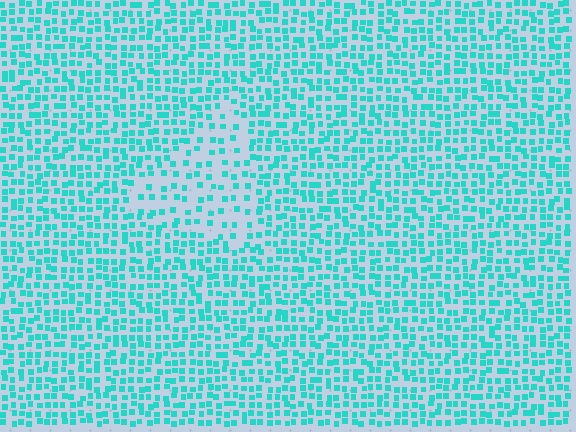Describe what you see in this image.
The image contains small cyan elements arranged at two different densities. A triangle-shaped region is visible where the elements are less densely packed than the surrounding area.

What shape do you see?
I see a triangle.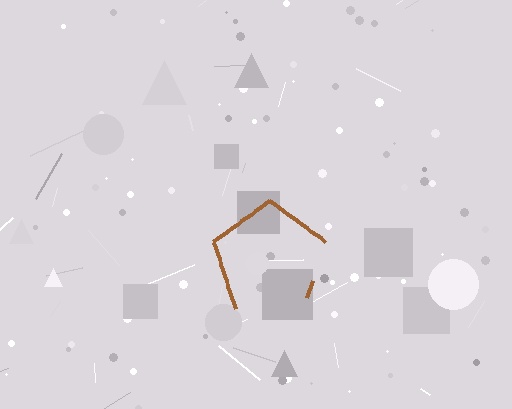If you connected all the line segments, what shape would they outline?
They would outline a pentagon.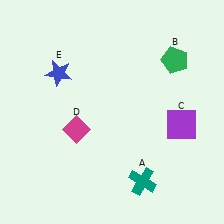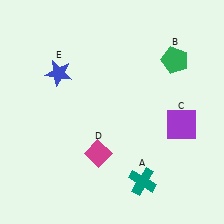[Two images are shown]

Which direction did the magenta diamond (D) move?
The magenta diamond (D) moved down.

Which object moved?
The magenta diamond (D) moved down.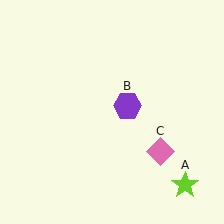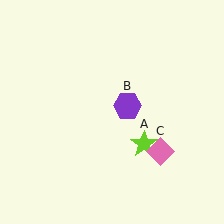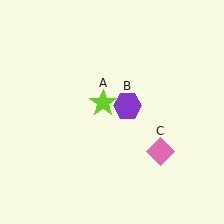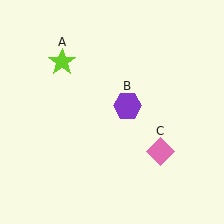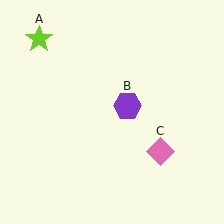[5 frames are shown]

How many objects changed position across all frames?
1 object changed position: lime star (object A).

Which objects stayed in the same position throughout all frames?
Purple hexagon (object B) and pink diamond (object C) remained stationary.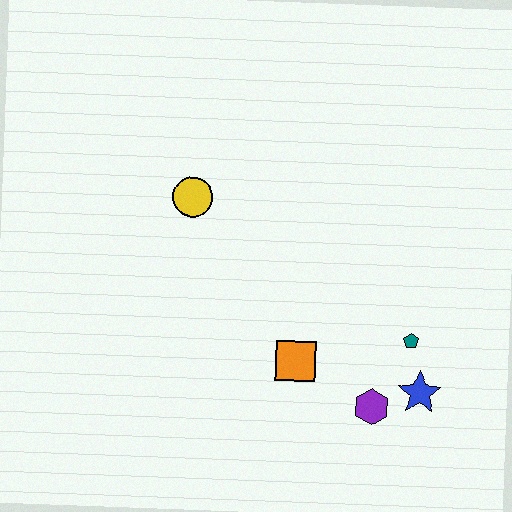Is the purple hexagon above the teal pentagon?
No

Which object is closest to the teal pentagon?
The blue star is closest to the teal pentagon.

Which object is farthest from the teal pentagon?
The yellow circle is farthest from the teal pentagon.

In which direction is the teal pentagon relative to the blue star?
The teal pentagon is above the blue star.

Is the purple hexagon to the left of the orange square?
No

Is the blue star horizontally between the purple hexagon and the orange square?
No